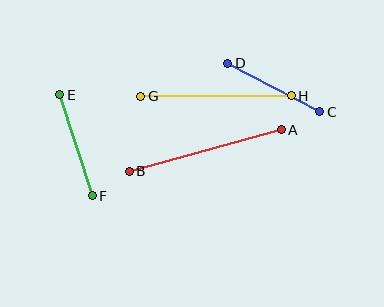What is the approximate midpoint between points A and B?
The midpoint is at approximately (205, 150) pixels.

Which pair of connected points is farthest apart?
Points A and B are farthest apart.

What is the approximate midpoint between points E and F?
The midpoint is at approximately (76, 145) pixels.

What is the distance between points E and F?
The distance is approximately 106 pixels.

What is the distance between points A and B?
The distance is approximately 157 pixels.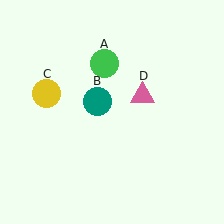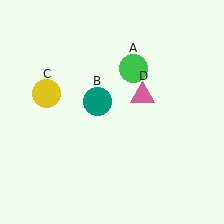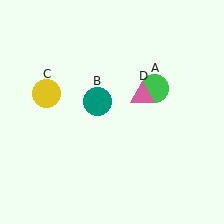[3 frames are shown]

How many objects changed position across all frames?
1 object changed position: green circle (object A).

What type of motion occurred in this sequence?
The green circle (object A) rotated clockwise around the center of the scene.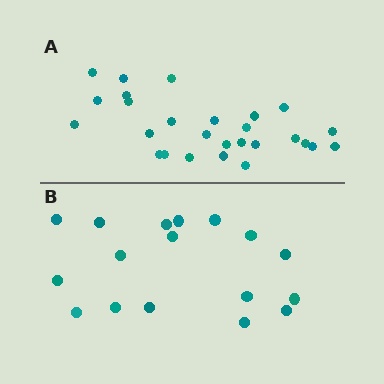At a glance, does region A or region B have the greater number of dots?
Region A (the top region) has more dots.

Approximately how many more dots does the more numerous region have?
Region A has roughly 10 or so more dots than region B.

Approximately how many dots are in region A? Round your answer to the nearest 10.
About 30 dots. (The exact count is 27, which rounds to 30.)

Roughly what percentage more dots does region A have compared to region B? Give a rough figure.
About 60% more.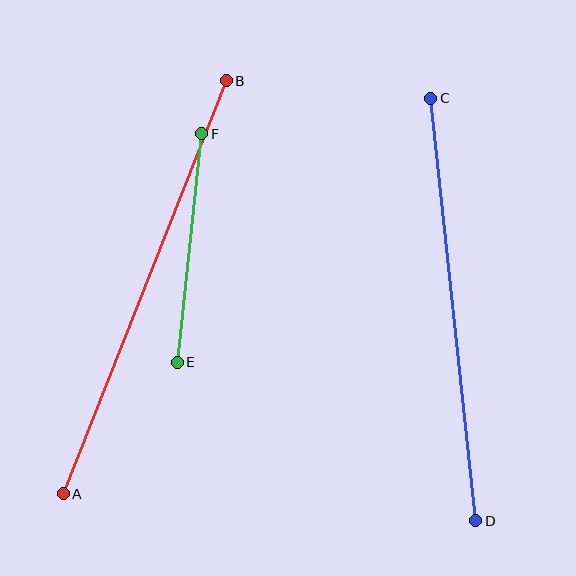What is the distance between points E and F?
The distance is approximately 230 pixels.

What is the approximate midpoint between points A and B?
The midpoint is at approximately (145, 287) pixels.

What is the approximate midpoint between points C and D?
The midpoint is at approximately (453, 310) pixels.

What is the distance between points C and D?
The distance is approximately 425 pixels.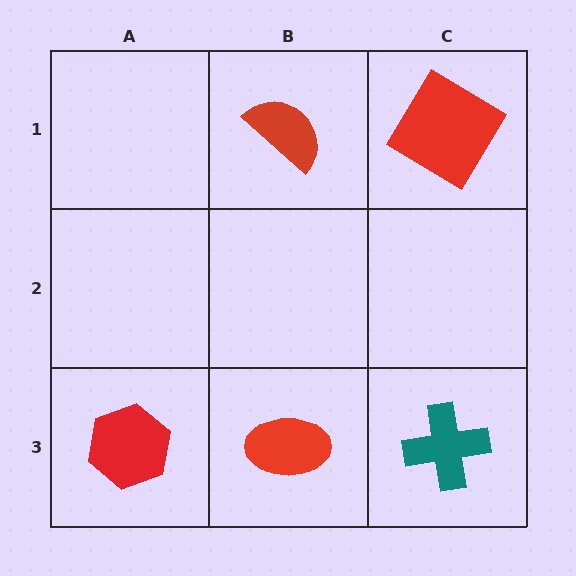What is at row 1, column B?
A red semicircle.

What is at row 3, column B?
A red ellipse.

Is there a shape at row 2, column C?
No, that cell is empty.